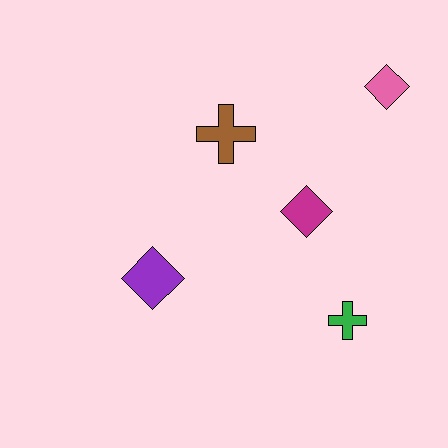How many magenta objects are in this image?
There is 1 magenta object.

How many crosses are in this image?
There are 2 crosses.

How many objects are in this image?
There are 5 objects.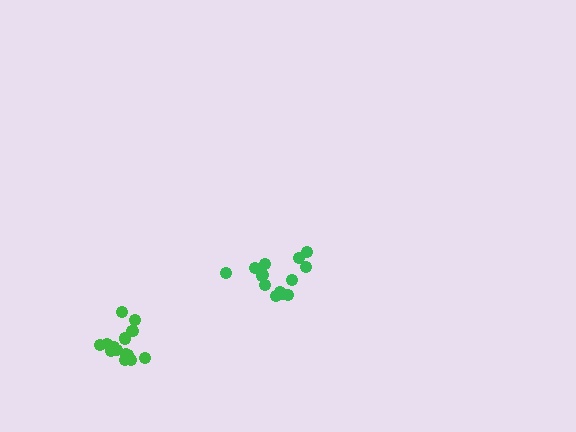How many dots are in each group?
Group 1: 14 dots, Group 2: 14 dots (28 total).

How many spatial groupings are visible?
There are 2 spatial groupings.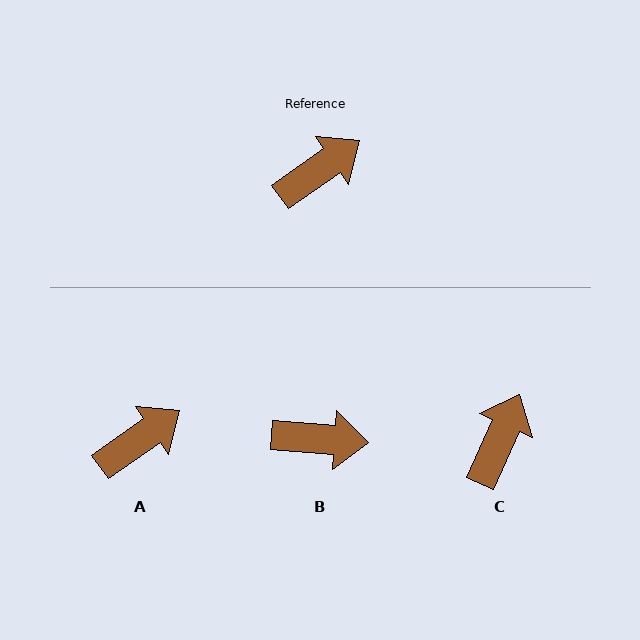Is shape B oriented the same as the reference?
No, it is off by about 40 degrees.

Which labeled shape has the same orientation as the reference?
A.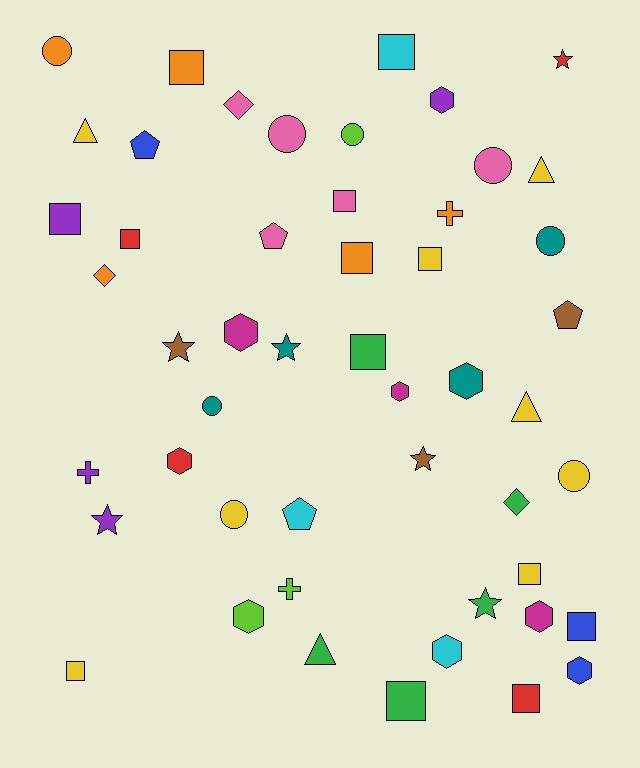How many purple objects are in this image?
There are 4 purple objects.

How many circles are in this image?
There are 8 circles.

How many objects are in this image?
There are 50 objects.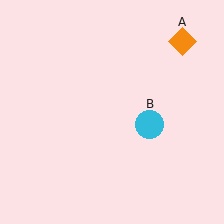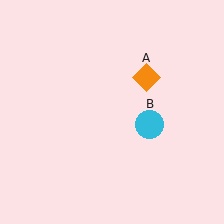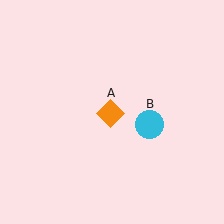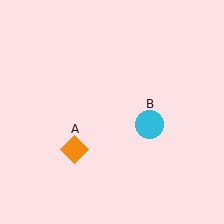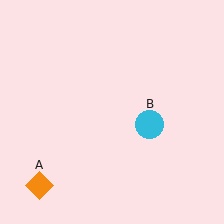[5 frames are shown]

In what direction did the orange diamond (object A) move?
The orange diamond (object A) moved down and to the left.